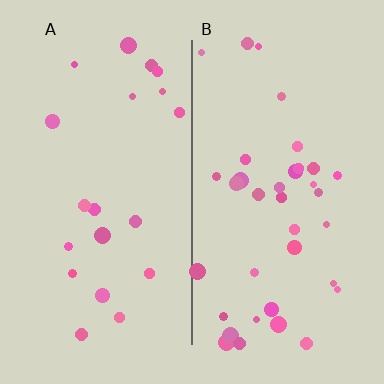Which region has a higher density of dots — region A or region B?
B (the right).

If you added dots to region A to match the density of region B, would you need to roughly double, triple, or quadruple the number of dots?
Approximately double.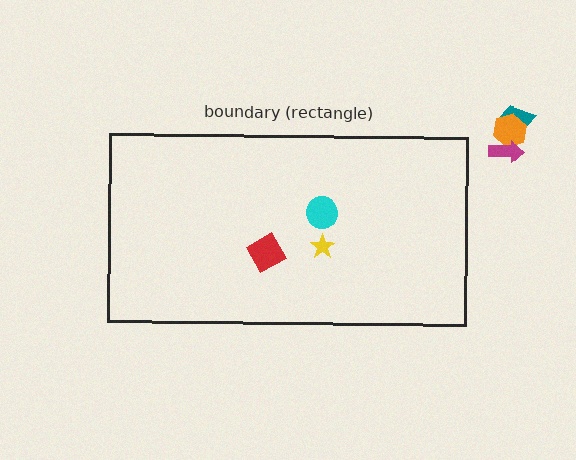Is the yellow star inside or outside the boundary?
Inside.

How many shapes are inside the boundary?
3 inside, 3 outside.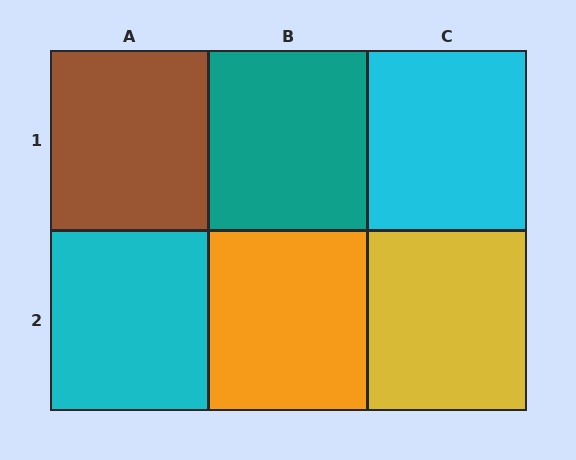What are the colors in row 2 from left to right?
Cyan, orange, yellow.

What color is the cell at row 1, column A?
Brown.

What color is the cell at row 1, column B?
Teal.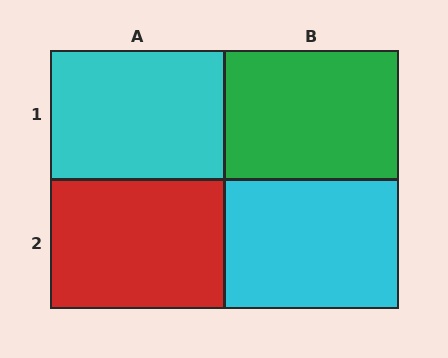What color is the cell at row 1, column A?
Cyan.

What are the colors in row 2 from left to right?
Red, cyan.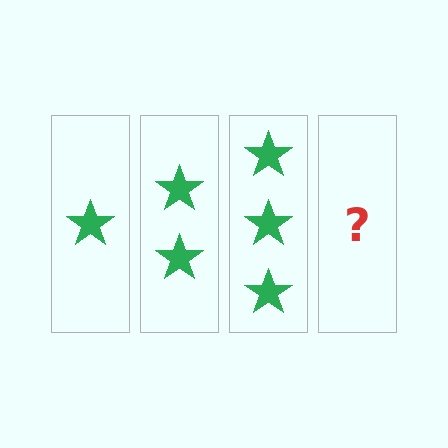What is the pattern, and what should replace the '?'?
The pattern is that each step adds one more star. The '?' should be 4 stars.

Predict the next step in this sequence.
The next step is 4 stars.